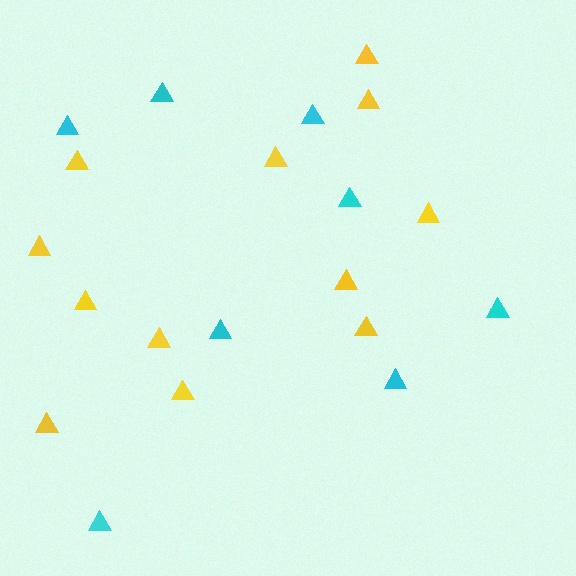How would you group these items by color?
There are 2 groups: one group of cyan triangles (8) and one group of yellow triangles (12).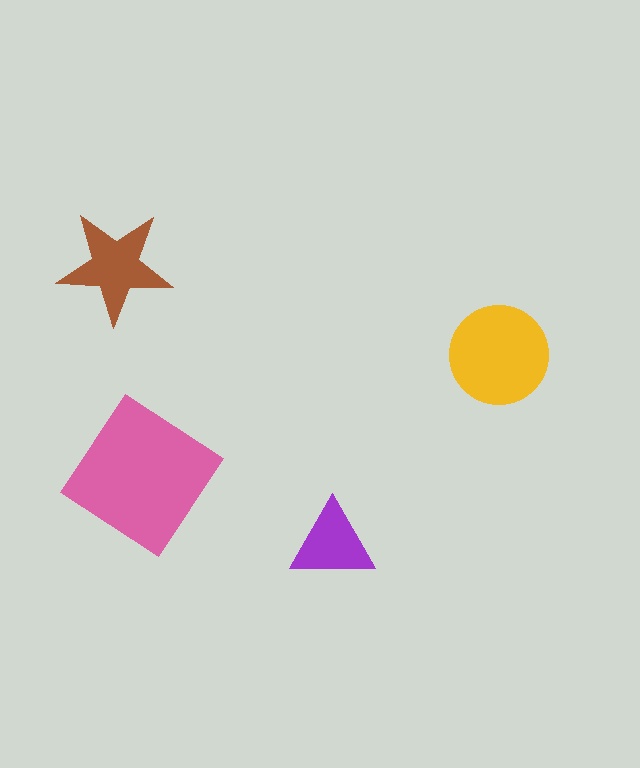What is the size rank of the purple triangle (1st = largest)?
4th.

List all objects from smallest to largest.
The purple triangle, the brown star, the yellow circle, the pink diamond.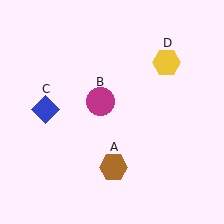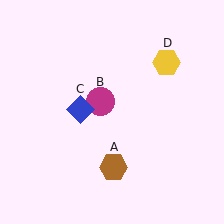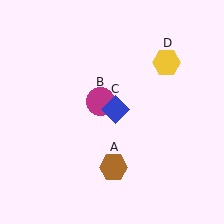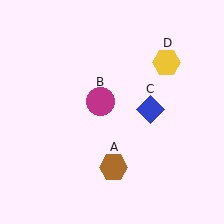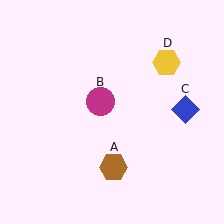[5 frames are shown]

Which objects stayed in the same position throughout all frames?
Brown hexagon (object A) and magenta circle (object B) and yellow hexagon (object D) remained stationary.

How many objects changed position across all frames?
1 object changed position: blue diamond (object C).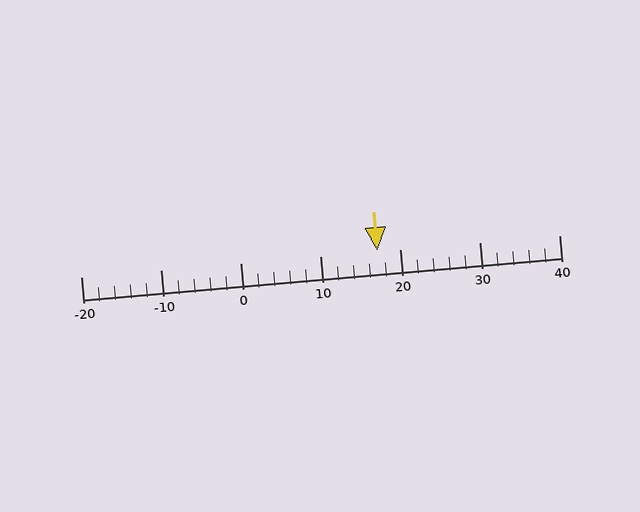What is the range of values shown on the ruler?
The ruler shows values from -20 to 40.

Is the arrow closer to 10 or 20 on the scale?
The arrow is closer to 20.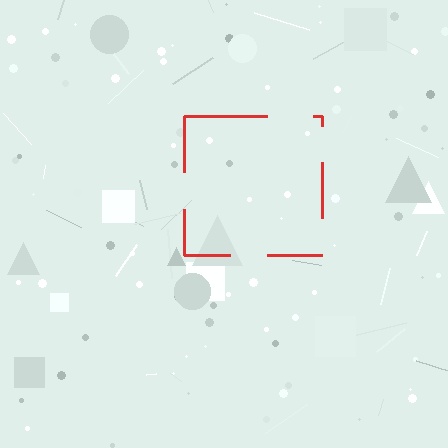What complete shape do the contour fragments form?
The contour fragments form a square.